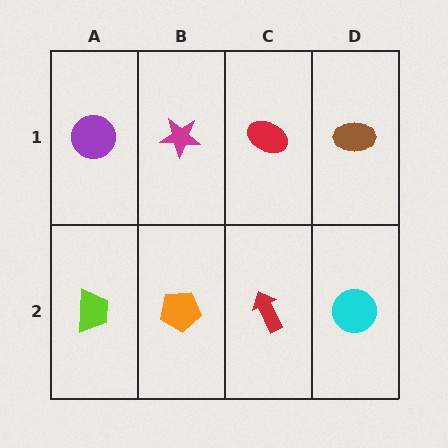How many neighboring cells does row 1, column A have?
2.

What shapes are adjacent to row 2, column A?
A purple circle (row 1, column A), an orange pentagon (row 2, column B).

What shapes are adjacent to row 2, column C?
A red ellipse (row 1, column C), an orange pentagon (row 2, column B), a cyan circle (row 2, column D).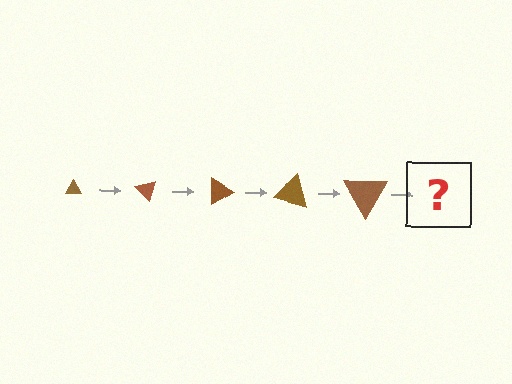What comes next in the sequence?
The next element should be a triangle, larger than the previous one and rotated 225 degrees from the start.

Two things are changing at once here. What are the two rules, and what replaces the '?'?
The two rules are that the triangle grows larger each step and it rotates 45 degrees each step. The '?' should be a triangle, larger than the previous one and rotated 225 degrees from the start.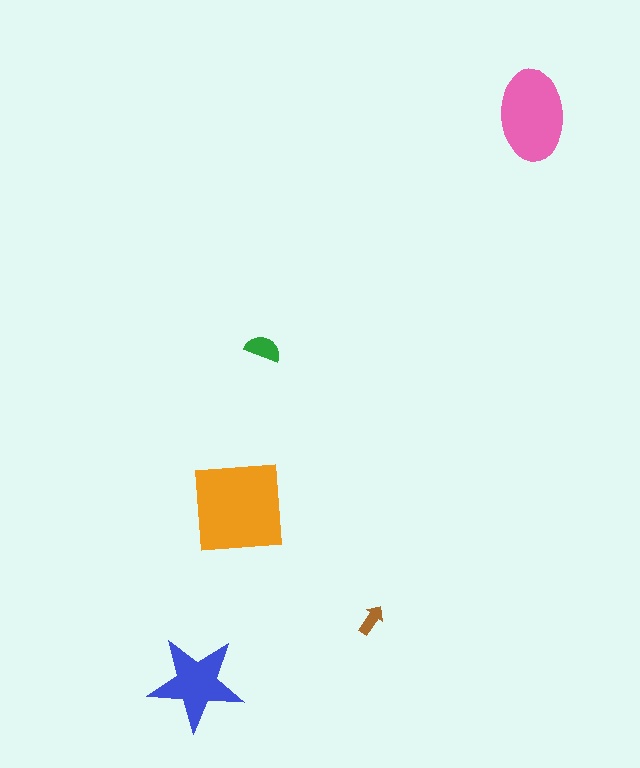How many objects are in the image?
There are 5 objects in the image.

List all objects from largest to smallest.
The orange square, the pink ellipse, the blue star, the green semicircle, the brown arrow.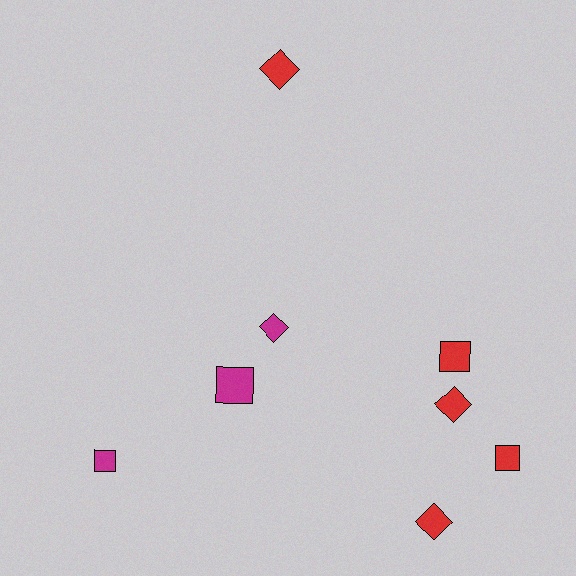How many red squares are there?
There are 2 red squares.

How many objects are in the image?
There are 8 objects.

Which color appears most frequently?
Red, with 5 objects.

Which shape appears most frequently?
Diamond, with 4 objects.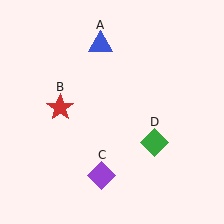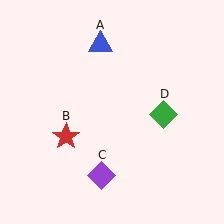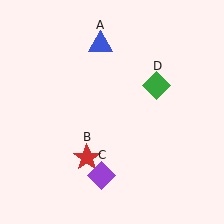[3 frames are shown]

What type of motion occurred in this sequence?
The red star (object B), green diamond (object D) rotated counterclockwise around the center of the scene.